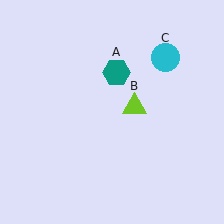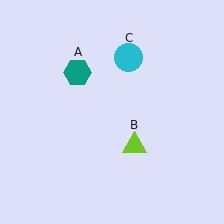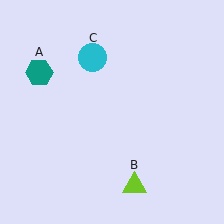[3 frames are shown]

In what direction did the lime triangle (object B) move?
The lime triangle (object B) moved down.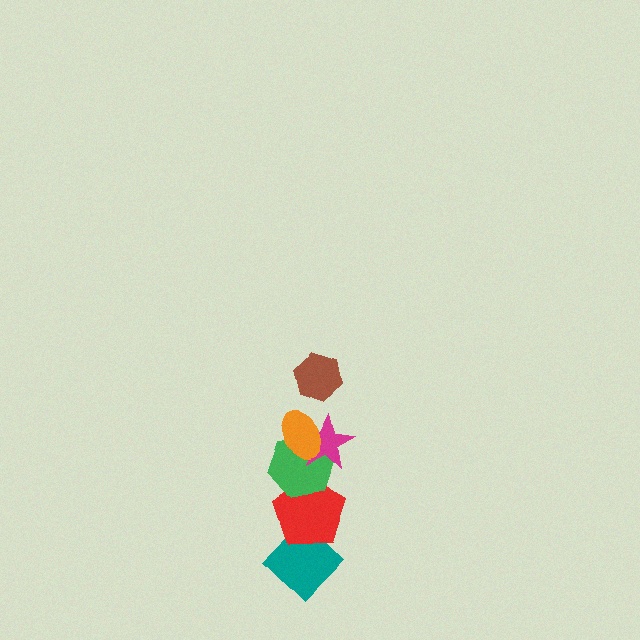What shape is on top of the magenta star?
The orange ellipse is on top of the magenta star.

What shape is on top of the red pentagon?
The green hexagon is on top of the red pentagon.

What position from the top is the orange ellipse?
The orange ellipse is 2nd from the top.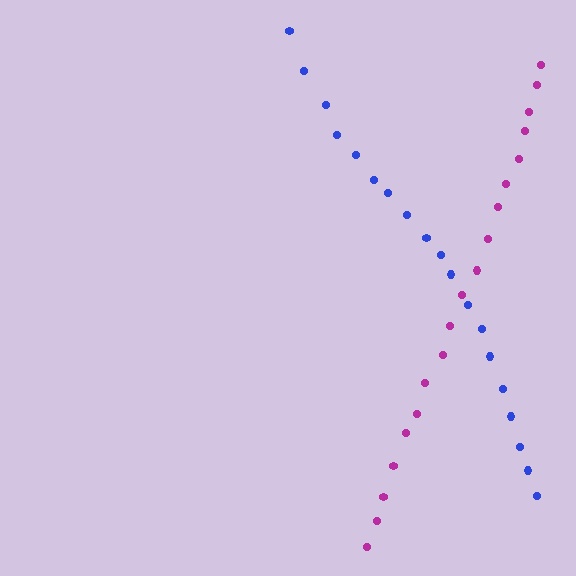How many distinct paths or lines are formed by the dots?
There are 2 distinct paths.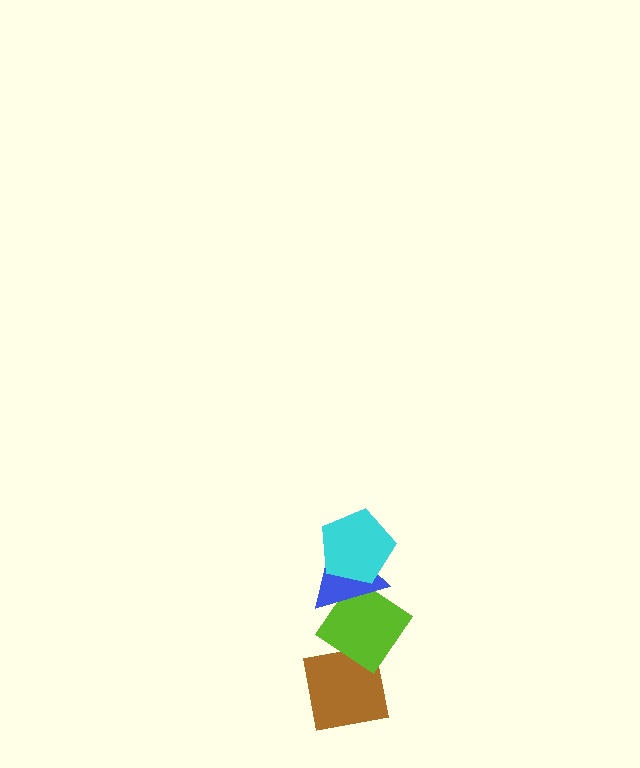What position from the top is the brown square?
The brown square is 4th from the top.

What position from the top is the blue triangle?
The blue triangle is 2nd from the top.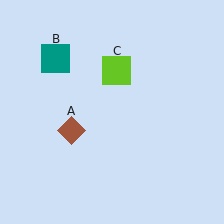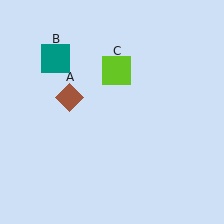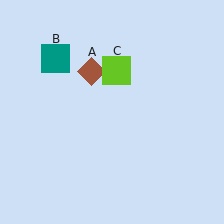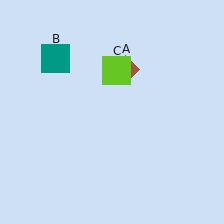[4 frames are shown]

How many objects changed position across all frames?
1 object changed position: brown diamond (object A).